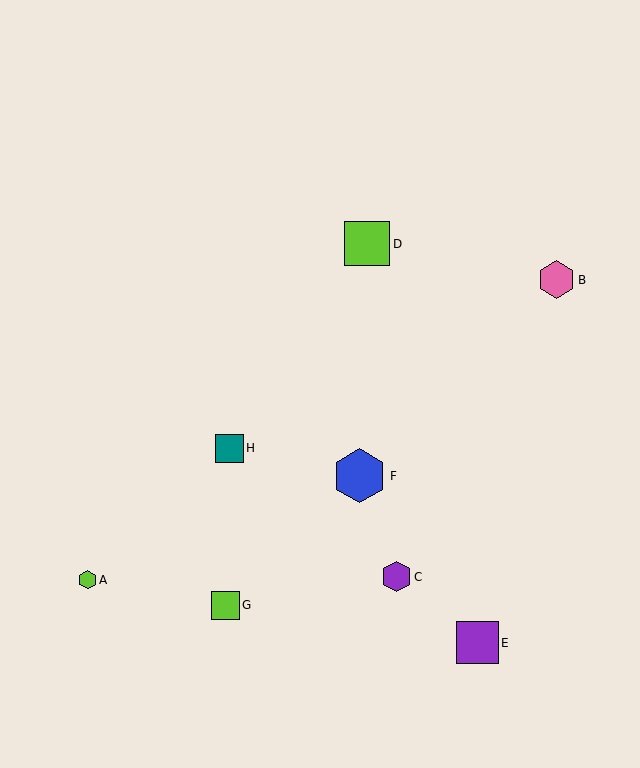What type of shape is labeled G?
Shape G is a lime square.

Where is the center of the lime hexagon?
The center of the lime hexagon is at (87, 580).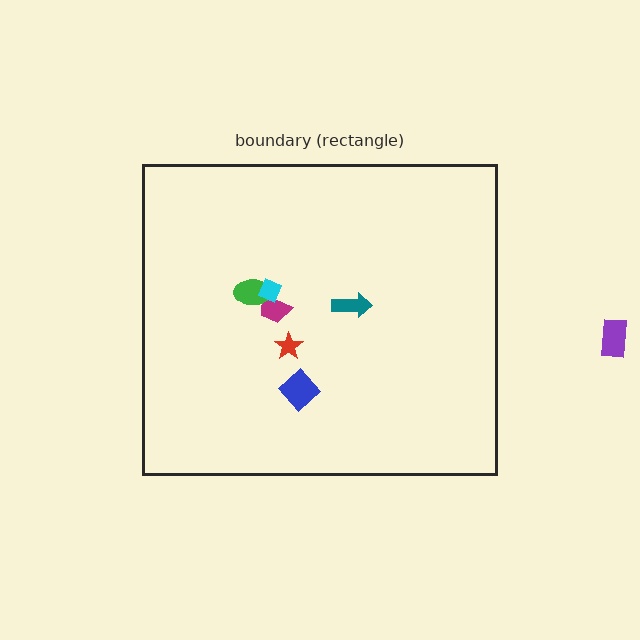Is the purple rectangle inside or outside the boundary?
Outside.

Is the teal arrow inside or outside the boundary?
Inside.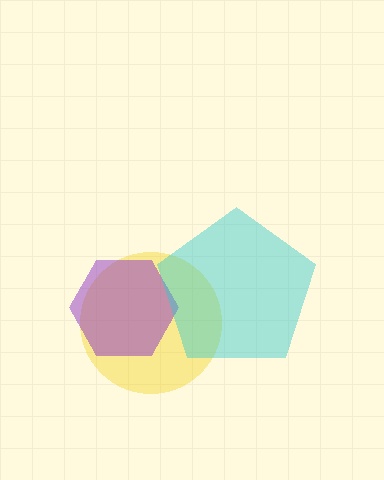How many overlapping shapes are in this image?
There are 3 overlapping shapes in the image.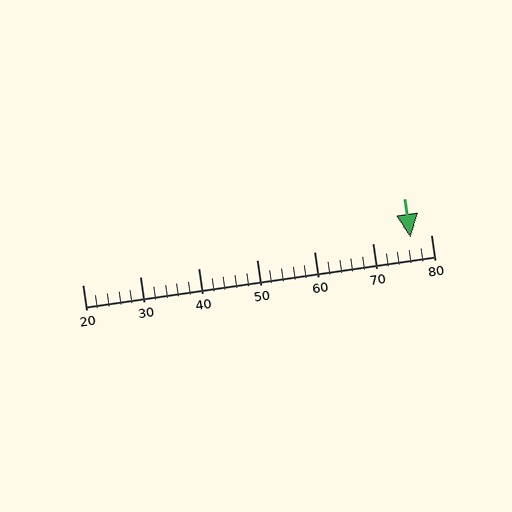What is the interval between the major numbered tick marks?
The major tick marks are spaced 10 units apart.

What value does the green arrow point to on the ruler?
The green arrow points to approximately 76.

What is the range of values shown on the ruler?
The ruler shows values from 20 to 80.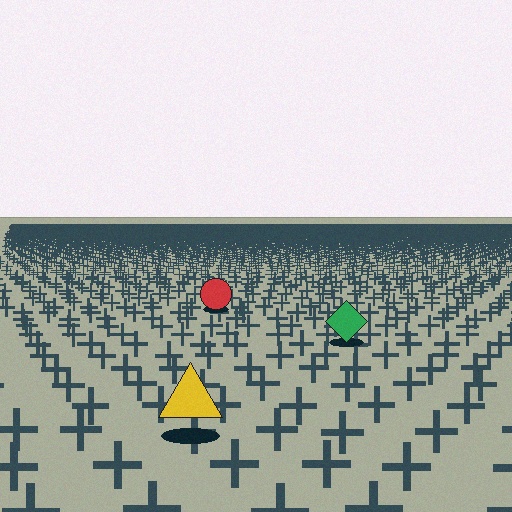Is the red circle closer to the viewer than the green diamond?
No. The green diamond is closer — you can tell from the texture gradient: the ground texture is coarser near it.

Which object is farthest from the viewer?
The red circle is farthest from the viewer. It appears smaller and the ground texture around it is denser.